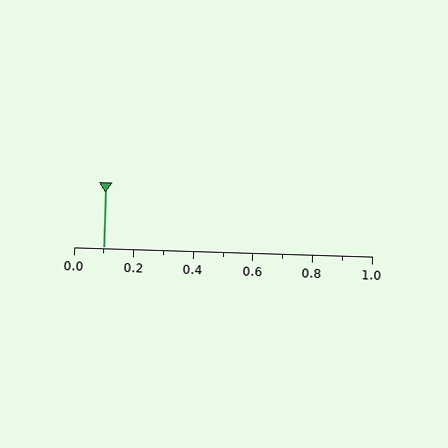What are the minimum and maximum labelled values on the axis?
The axis runs from 0.0 to 1.0.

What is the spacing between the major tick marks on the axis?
The major ticks are spaced 0.2 apart.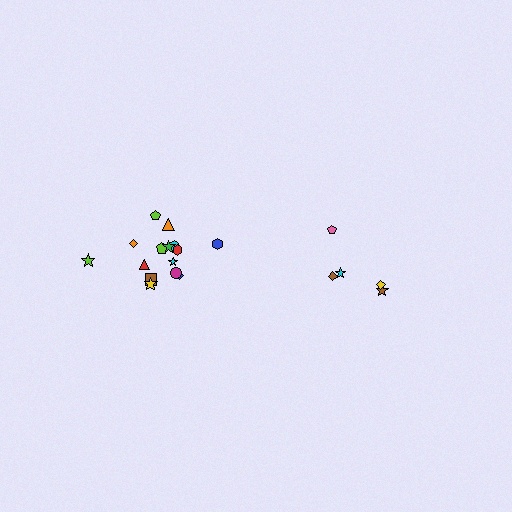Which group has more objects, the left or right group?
The left group.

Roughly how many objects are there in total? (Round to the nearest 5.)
Roughly 20 objects in total.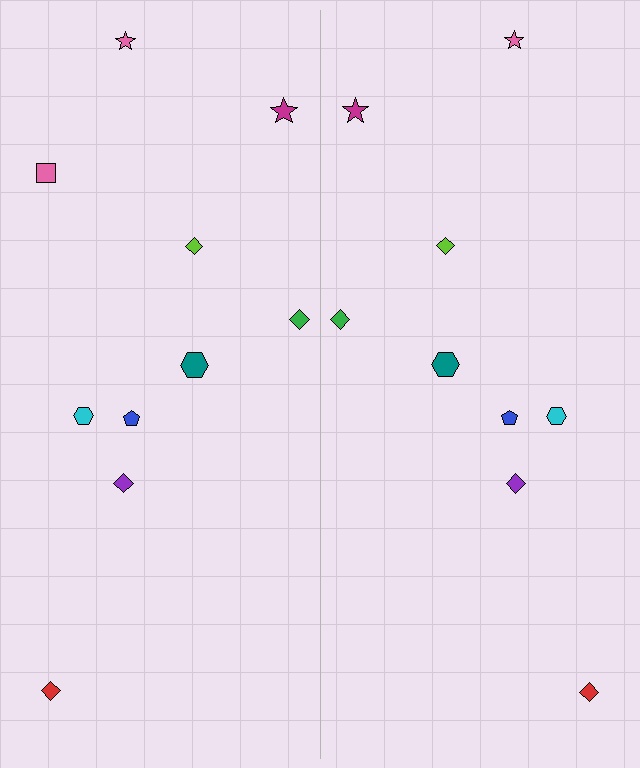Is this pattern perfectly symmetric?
No, the pattern is not perfectly symmetric. A pink square is missing from the right side.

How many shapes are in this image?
There are 19 shapes in this image.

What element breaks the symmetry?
A pink square is missing from the right side.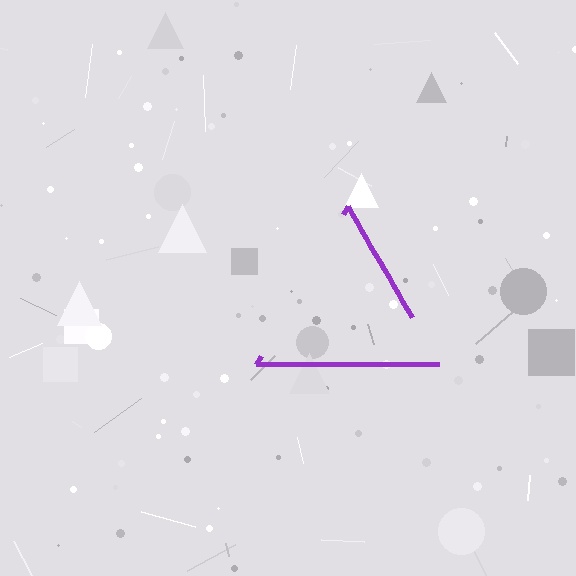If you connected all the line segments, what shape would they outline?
They would outline a triangle.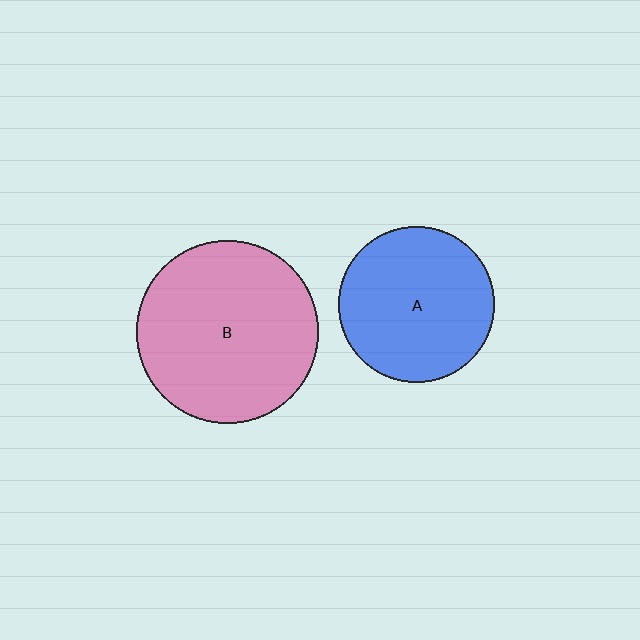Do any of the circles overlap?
No, none of the circles overlap.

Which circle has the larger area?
Circle B (pink).